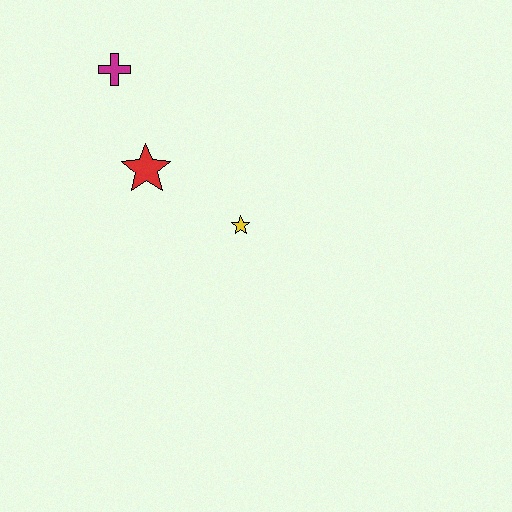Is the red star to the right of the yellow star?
No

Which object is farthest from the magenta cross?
The yellow star is farthest from the magenta cross.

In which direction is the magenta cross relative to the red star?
The magenta cross is above the red star.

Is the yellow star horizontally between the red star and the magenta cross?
No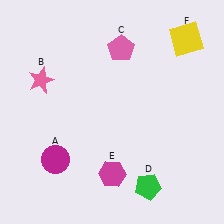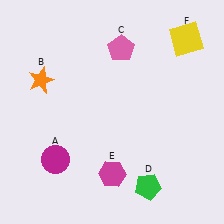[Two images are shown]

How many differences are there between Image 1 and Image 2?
There is 1 difference between the two images.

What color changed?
The star (B) changed from pink in Image 1 to orange in Image 2.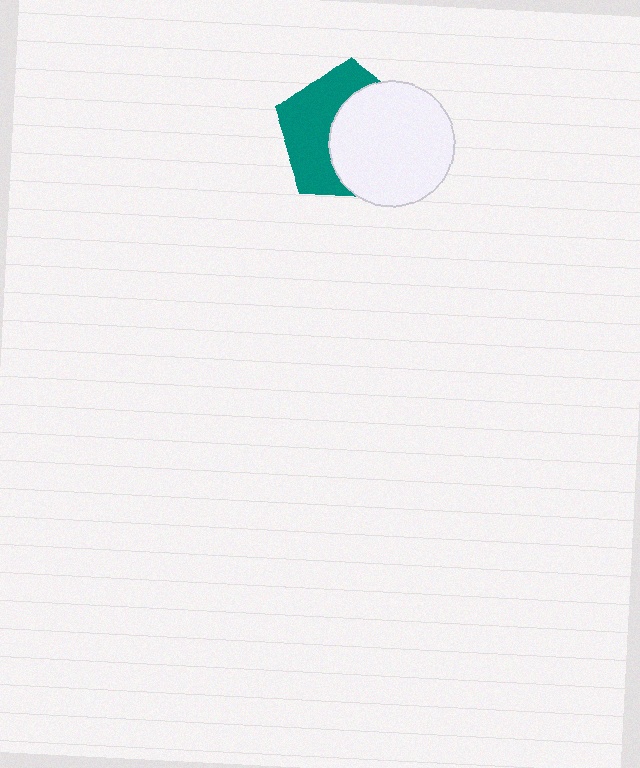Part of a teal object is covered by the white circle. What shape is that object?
It is a pentagon.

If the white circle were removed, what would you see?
You would see the complete teal pentagon.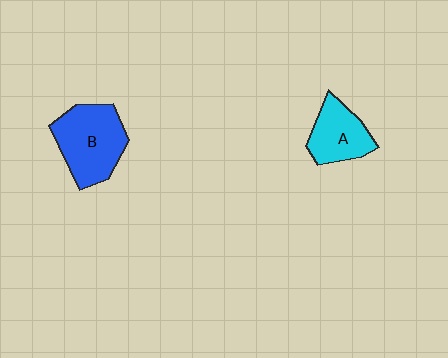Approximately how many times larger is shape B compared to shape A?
Approximately 1.5 times.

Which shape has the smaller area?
Shape A (cyan).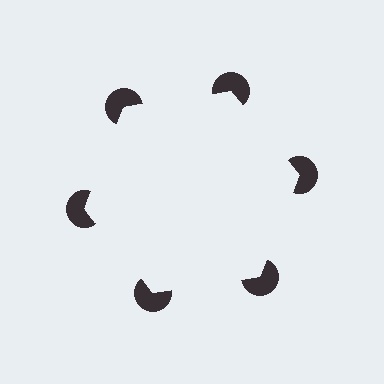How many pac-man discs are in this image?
There are 6 — one at each vertex of the illusory hexagon.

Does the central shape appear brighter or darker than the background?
It typically appears slightly brighter than the background, even though no actual brightness change is drawn.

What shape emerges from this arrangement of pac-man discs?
An illusory hexagon — its edges are inferred from the aligned wedge cuts in the pac-man discs, not physically drawn.